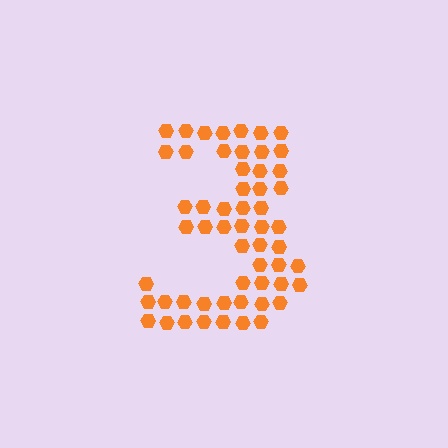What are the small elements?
The small elements are hexagons.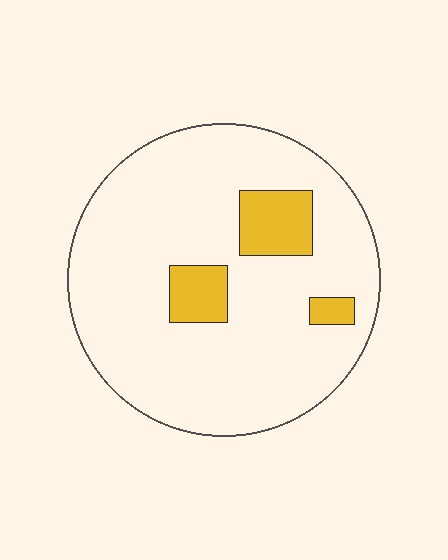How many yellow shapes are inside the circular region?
3.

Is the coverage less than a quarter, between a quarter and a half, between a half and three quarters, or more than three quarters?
Less than a quarter.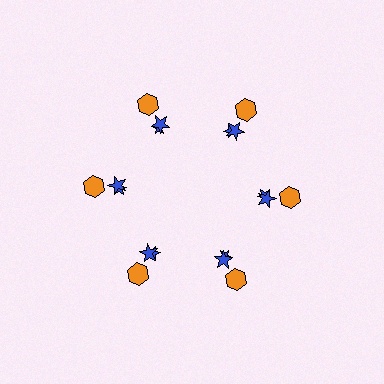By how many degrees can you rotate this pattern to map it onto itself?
The pattern maps onto itself every 60 degrees of rotation.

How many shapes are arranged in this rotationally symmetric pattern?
There are 18 shapes, arranged in 6 groups of 3.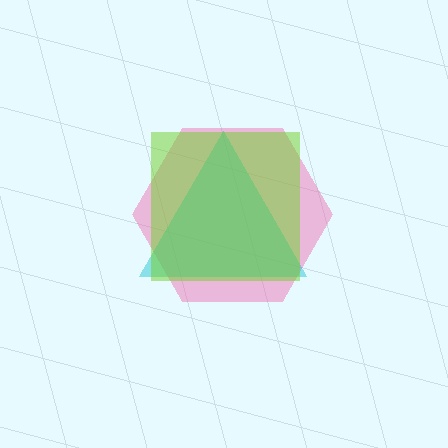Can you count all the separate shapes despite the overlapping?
Yes, there are 3 separate shapes.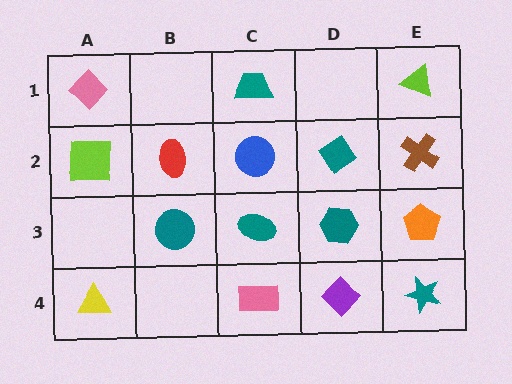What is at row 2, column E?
A brown cross.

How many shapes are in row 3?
4 shapes.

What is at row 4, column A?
A yellow triangle.